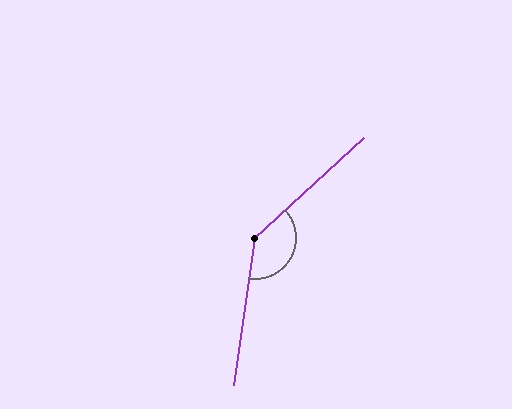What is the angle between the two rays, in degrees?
Approximately 141 degrees.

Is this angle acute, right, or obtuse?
It is obtuse.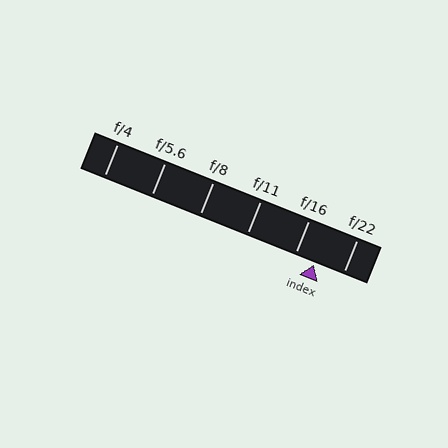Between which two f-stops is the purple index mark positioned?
The index mark is between f/16 and f/22.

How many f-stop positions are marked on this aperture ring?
There are 6 f-stop positions marked.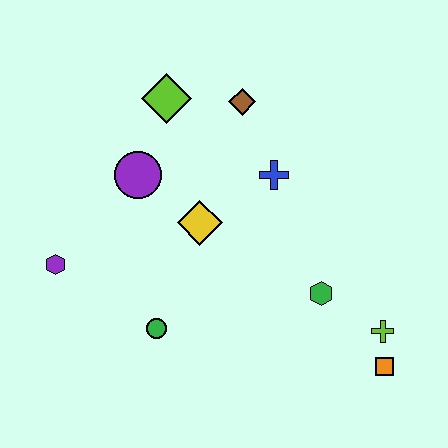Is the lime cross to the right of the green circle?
Yes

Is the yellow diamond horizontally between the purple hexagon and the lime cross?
Yes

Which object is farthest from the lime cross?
The purple hexagon is farthest from the lime cross.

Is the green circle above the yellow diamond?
No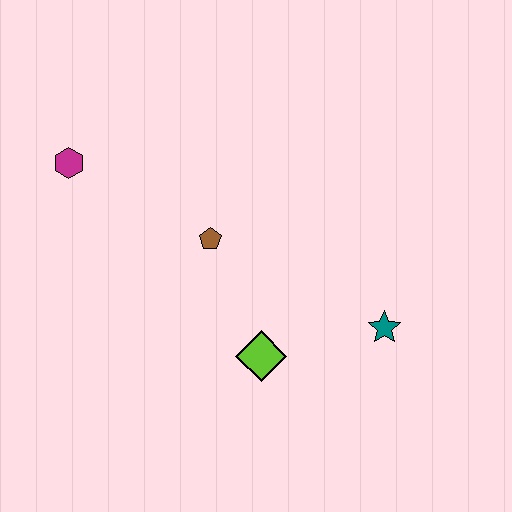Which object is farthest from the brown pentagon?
The teal star is farthest from the brown pentagon.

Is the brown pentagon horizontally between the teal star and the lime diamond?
No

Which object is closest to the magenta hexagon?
The brown pentagon is closest to the magenta hexagon.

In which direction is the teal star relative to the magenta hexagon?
The teal star is to the right of the magenta hexagon.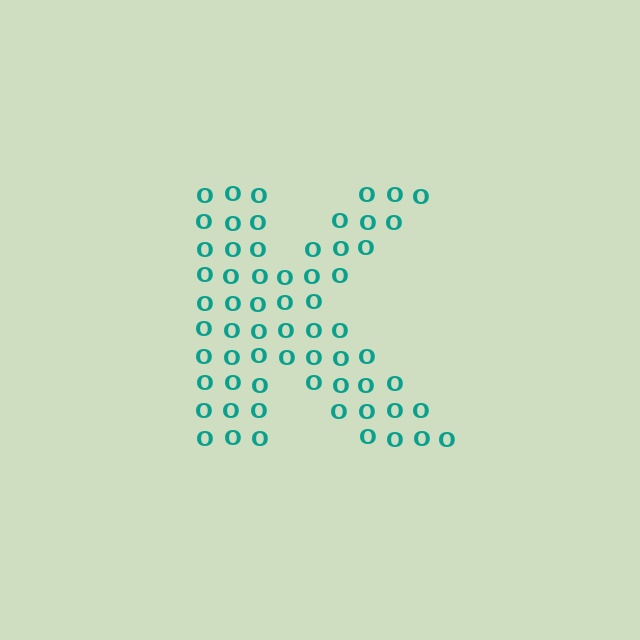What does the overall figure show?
The overall figure shows the letter K.